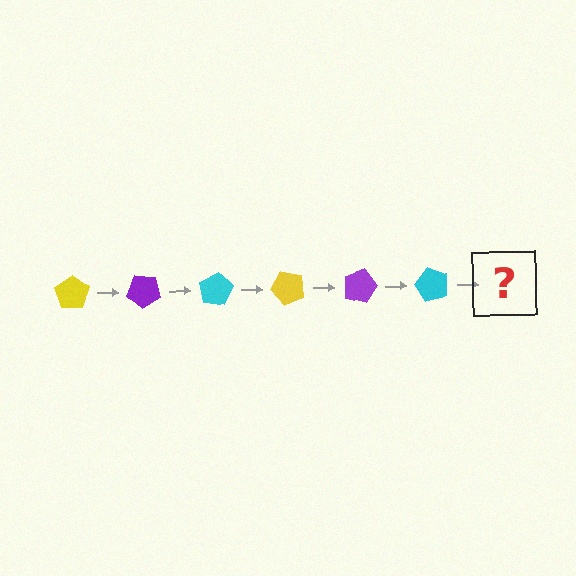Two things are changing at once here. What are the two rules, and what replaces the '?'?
The two rules are that it rotates 40 degrees each step and the color cycles through yellow, purple, and cyan. The '?' should be a yellow pentagon, rotated 240 degrees from the start.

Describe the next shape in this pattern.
It should be a yellow pentagon, rotated 240 degrees from the start.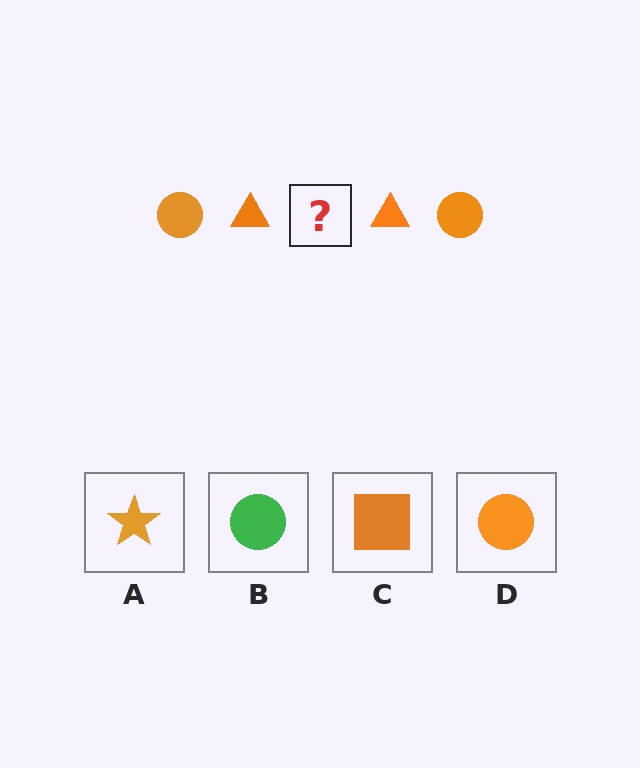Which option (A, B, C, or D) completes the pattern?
D.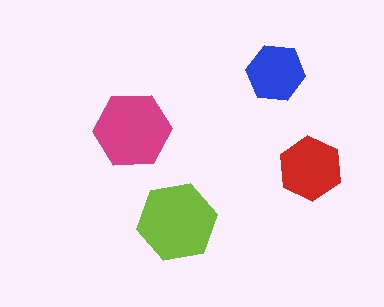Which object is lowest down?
The lime hexagon is bottommost.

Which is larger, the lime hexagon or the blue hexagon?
The lime one.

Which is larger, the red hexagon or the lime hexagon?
The lime one.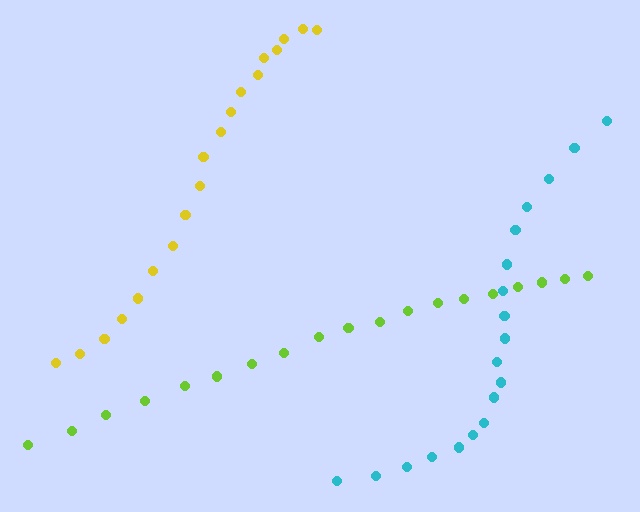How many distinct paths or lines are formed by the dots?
There are 3 distinct paths.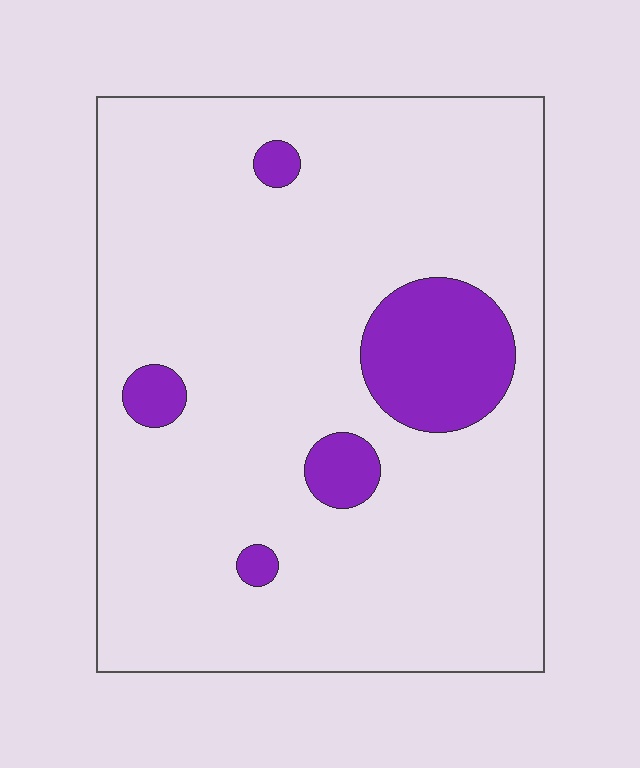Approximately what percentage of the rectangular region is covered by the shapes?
Approximately 10%.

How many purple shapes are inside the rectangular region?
5.